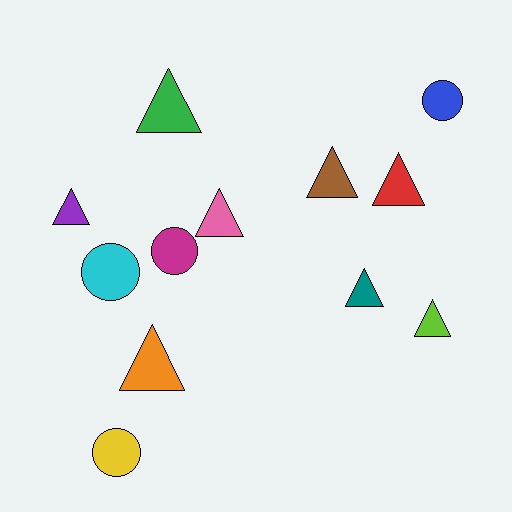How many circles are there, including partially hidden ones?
There are 4 circles.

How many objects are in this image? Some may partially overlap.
There are 12 objects.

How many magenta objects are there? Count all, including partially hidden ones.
There is 1 magenta object.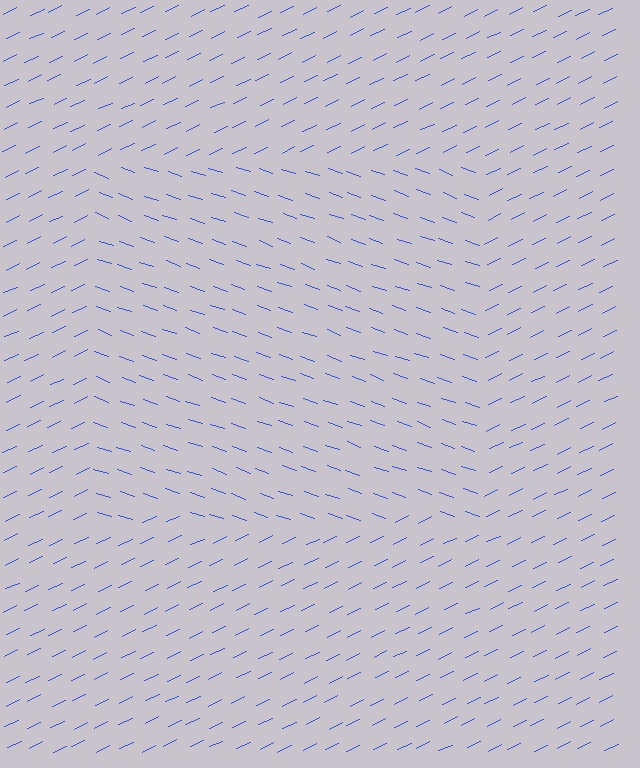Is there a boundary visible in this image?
Yes, there is a texture boundary formed by a change in line orientation.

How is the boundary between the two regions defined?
The boundary is defined purely by a change in line orientation (approximately 45 degrees difference). All lines are the same color and thickness.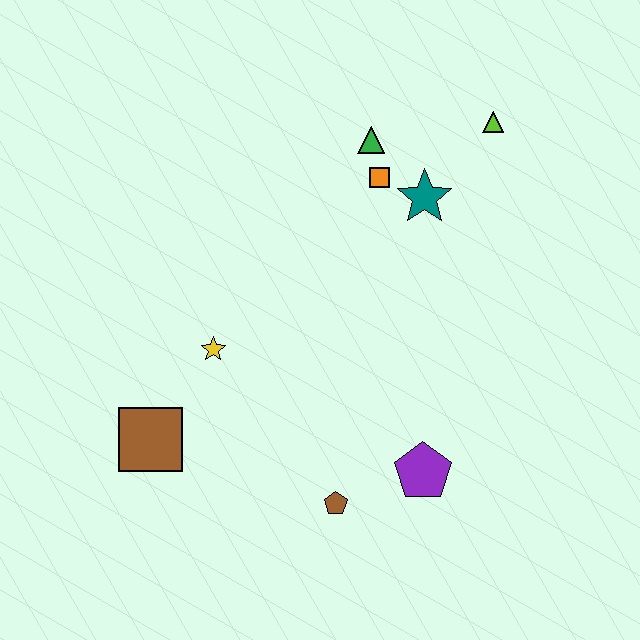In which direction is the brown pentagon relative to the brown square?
The brown pentagon is to the right of the brown square.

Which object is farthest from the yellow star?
The lime triangle is farthest from the yellow star.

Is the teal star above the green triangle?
No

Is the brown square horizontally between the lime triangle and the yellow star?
No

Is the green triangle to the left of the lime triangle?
Yes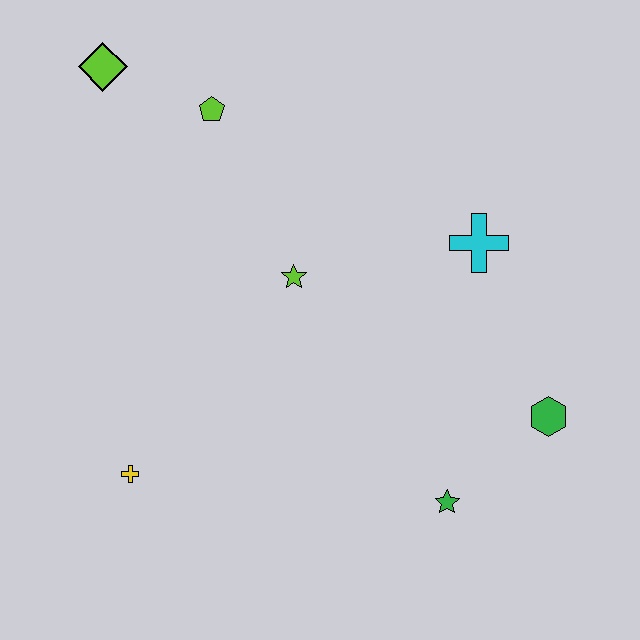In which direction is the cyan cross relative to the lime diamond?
The cyan cross is to the right of the lime diamond.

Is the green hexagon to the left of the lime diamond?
No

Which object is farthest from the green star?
The lime diamond is farthest from the green star.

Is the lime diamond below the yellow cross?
No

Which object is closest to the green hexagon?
The green star is closest to the green hexagon.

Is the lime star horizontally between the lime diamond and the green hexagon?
Yes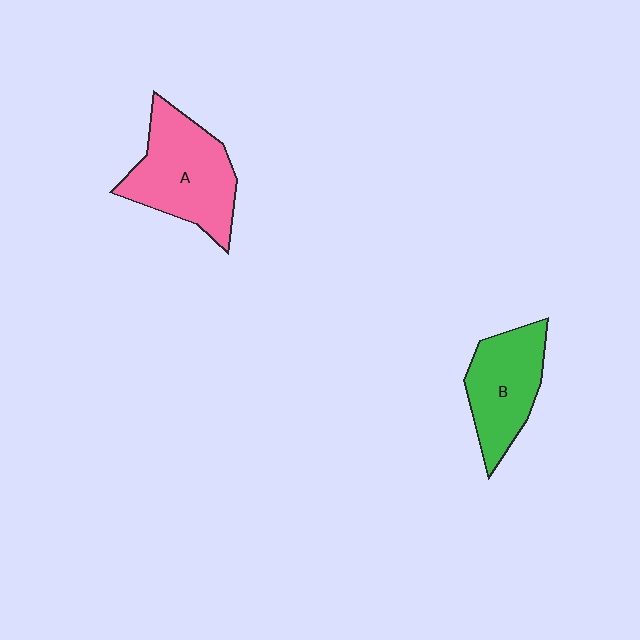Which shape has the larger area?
Shape A (pink).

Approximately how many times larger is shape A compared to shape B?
Approximately 1.3 times.